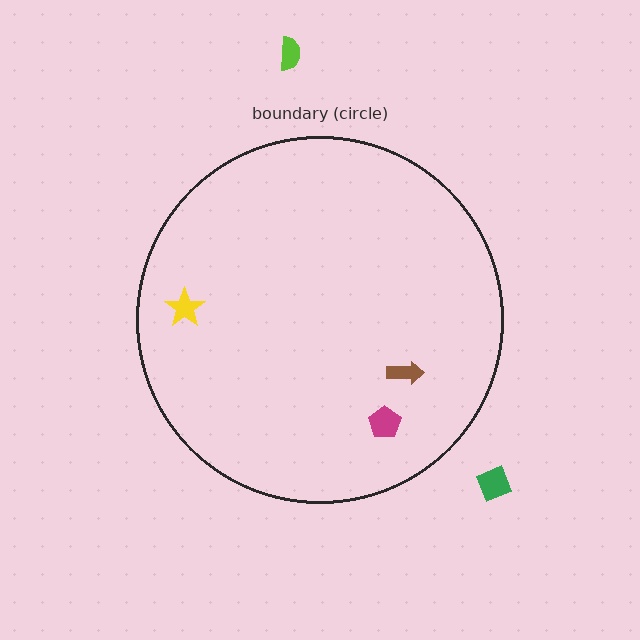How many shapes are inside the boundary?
3 inside, 2 outside.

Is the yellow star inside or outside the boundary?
Inside.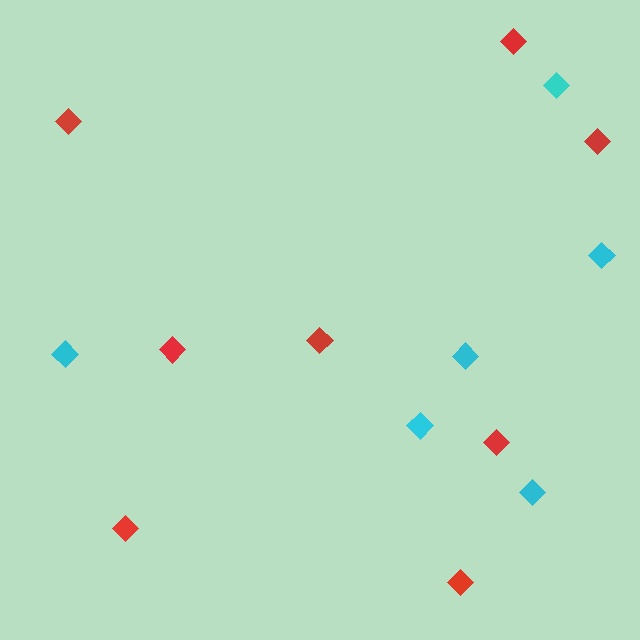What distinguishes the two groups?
There are 2 groups: one group of red diamonds (8) and one group of cyan diamonds (6).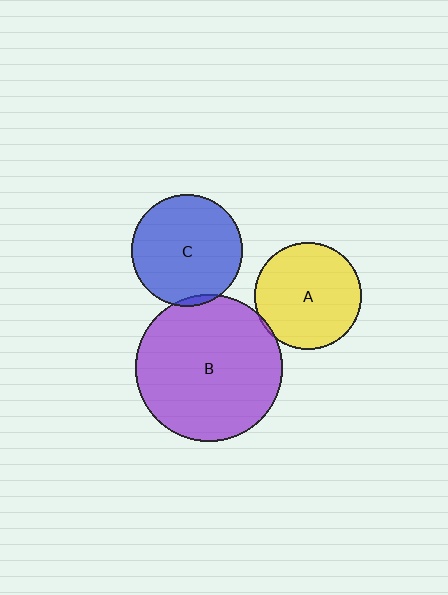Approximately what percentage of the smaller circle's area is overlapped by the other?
Approximately 5%.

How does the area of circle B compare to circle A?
Approximately 1.9 times.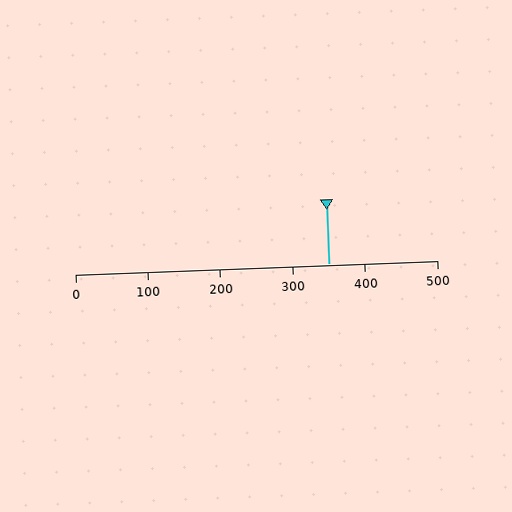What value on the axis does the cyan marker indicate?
The marker indicates approximately 350.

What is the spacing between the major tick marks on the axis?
The major ticks are spaced 100 apart.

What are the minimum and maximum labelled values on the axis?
The axis runs from 0 to 500.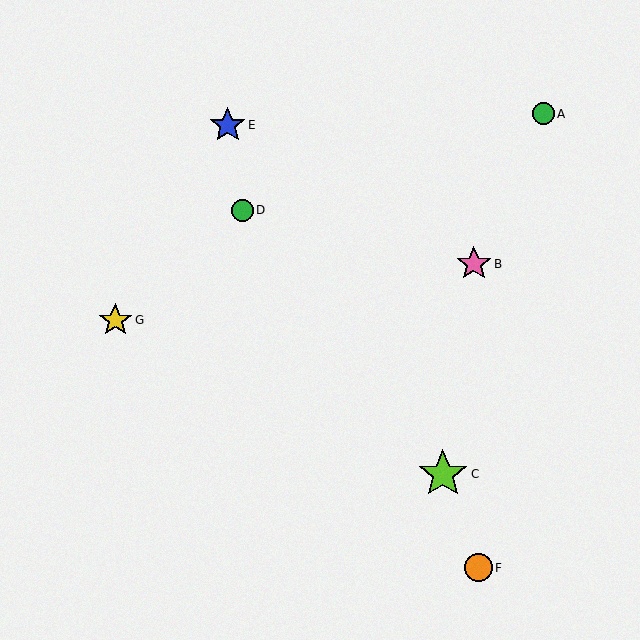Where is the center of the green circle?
The center of the green circle is at (543, 114).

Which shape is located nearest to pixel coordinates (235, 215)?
The green circle (labeled D) at (243, 210) is nearest to that location.